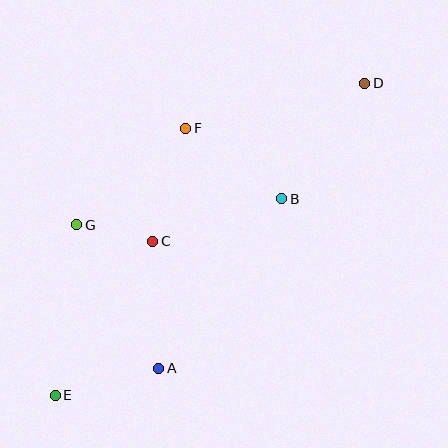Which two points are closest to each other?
Points C and G are closest to each other.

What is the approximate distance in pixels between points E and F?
The distance between E and F is approximately 297 pixels.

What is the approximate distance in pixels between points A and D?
The distance between A and D is approximately 351 pixels.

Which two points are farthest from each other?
Points D and E are farthest from each other.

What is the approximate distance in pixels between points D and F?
The distance between D and F is approximately 184 pixels.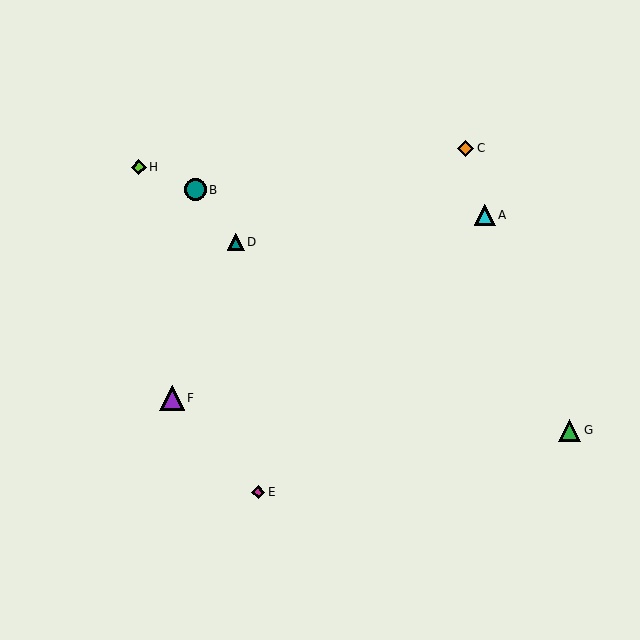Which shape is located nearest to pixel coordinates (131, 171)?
The lime diamond (labeled H) at (139, 167) is nearest to that location.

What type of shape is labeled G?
Shape G is a green triangle.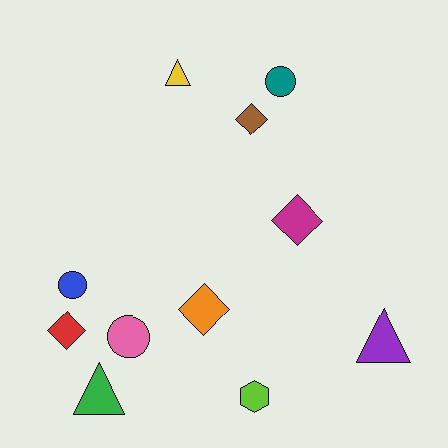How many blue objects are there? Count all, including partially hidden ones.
There is 1 blue object.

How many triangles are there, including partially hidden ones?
There are 3 triangles.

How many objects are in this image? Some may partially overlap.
There are 11 objects.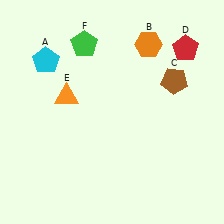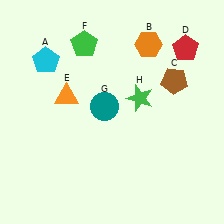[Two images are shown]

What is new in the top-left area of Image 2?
A teal circle (G) was added in the top-left area of Image 2.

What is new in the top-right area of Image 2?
A green star (H) was added in the top-right area of Image 2.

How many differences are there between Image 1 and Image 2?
There are 2 differences between the two images.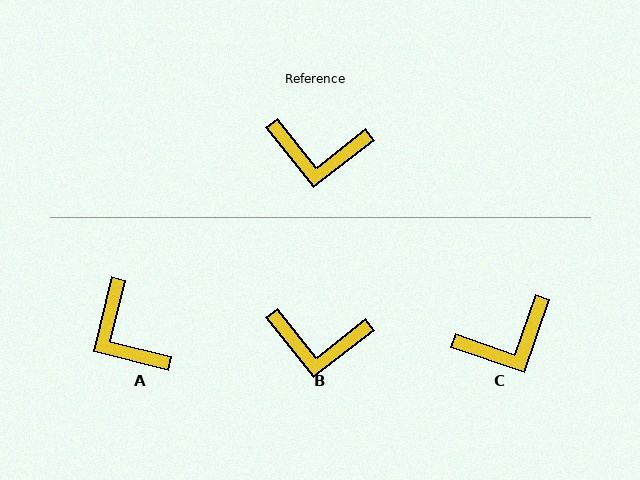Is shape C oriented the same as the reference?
No, it is off by about 33 degrees.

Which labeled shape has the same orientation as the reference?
B.